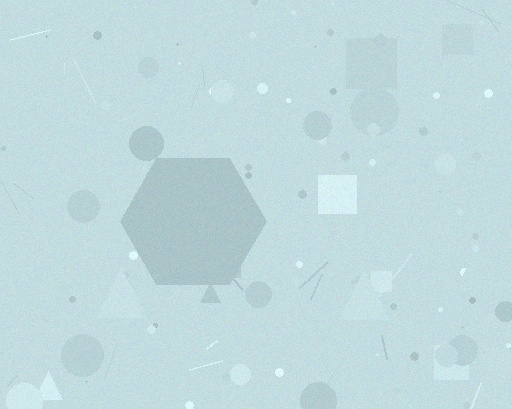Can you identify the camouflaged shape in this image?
The camouflaged shape is a hexagon.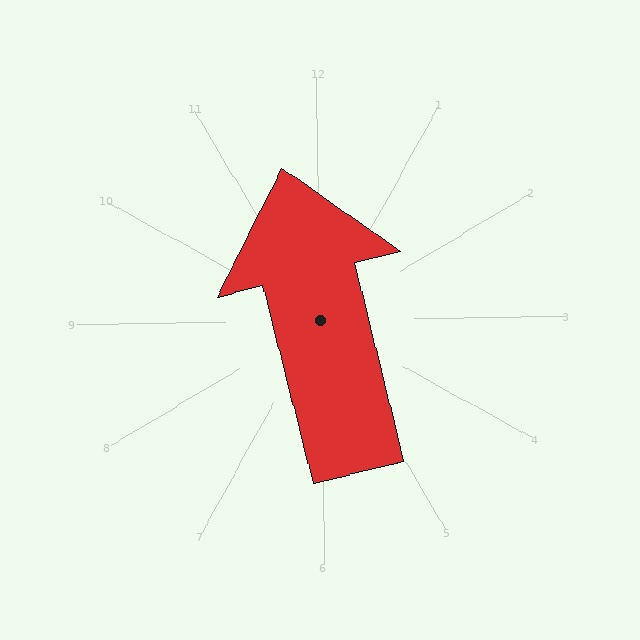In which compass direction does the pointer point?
North.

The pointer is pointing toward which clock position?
Roughly 12 o'clock.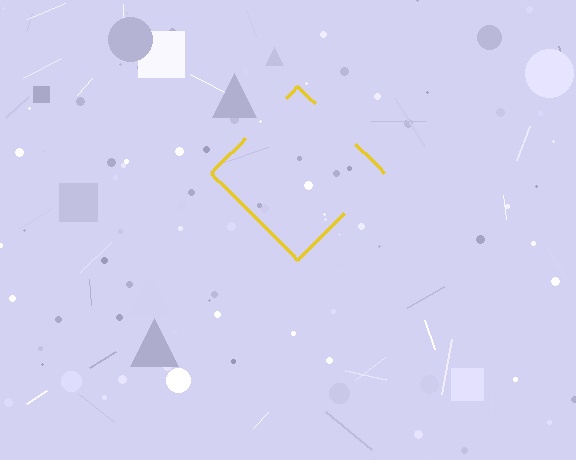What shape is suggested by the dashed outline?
The dashed outline suggests a diamond.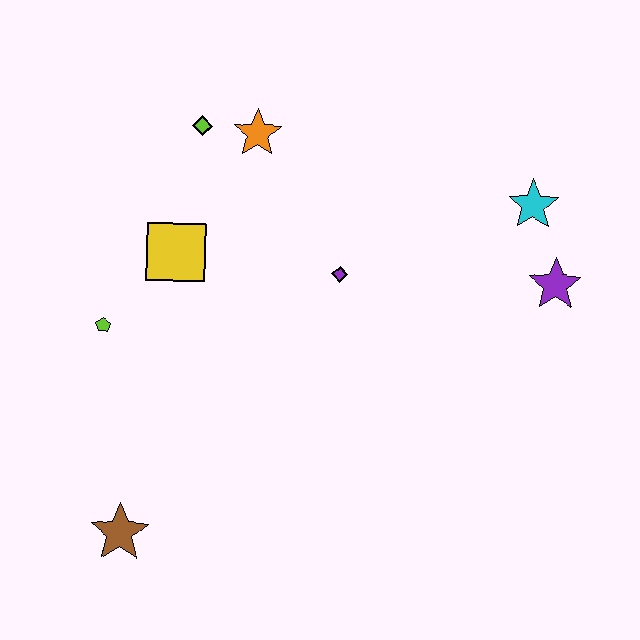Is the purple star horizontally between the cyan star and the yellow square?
No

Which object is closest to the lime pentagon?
The yellow square is closest to the lime pentagon.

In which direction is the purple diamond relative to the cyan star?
The purple diamond is to the left of the cyan star.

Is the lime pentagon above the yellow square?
No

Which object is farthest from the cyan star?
The brown star is farthest from the cyan star.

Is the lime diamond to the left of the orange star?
Yes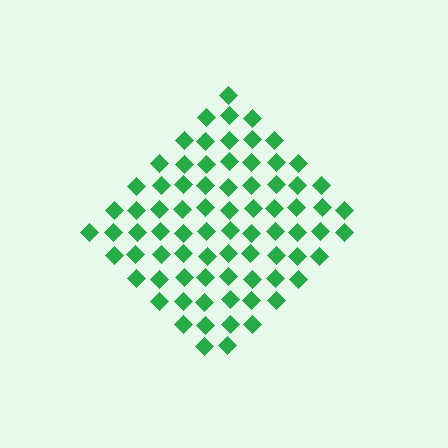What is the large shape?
The large shape is a diamond.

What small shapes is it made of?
It is made of small diamonds.